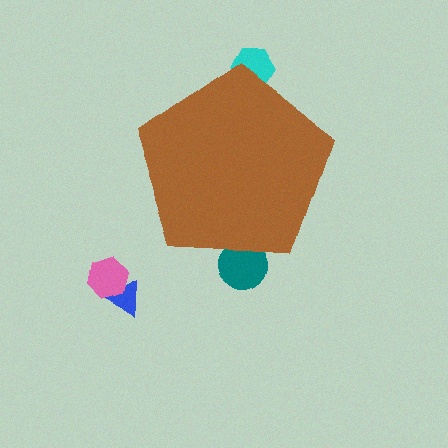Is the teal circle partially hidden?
Yes, the teal circle is partially hidden behind the brown pentagon.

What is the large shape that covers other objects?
A brown pentagon.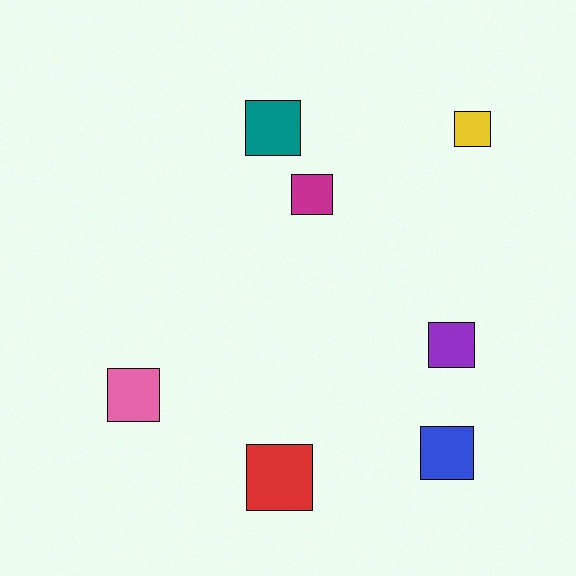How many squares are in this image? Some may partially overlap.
There are 7 squares.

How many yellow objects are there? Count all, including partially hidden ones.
There is 1 yellow object.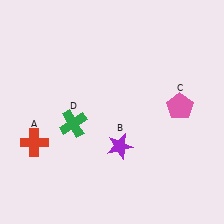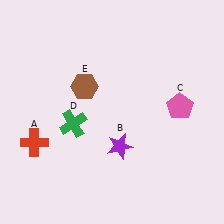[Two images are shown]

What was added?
A brown hexagon (E) was added in Image 2.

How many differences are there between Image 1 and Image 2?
There is 1 difference between the two images.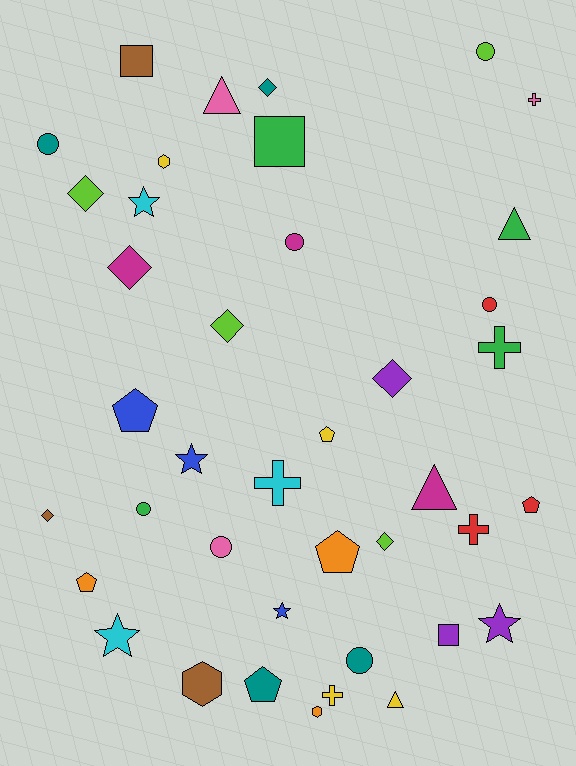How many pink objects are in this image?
There are 3 pink objects.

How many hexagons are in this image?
There are 3 hexagons.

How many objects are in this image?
There are 40 objects.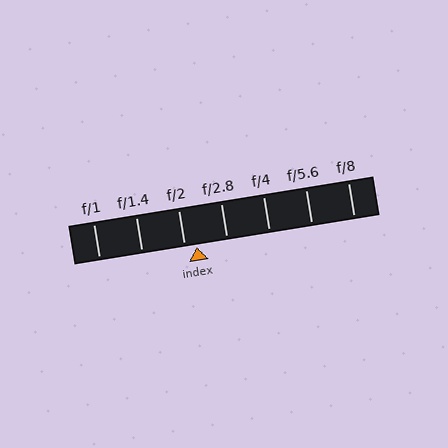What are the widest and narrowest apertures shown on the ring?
The widest aperture shown is f/1 and the narrowest is f/8.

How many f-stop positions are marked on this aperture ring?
There are 7 f-stop positions marked.